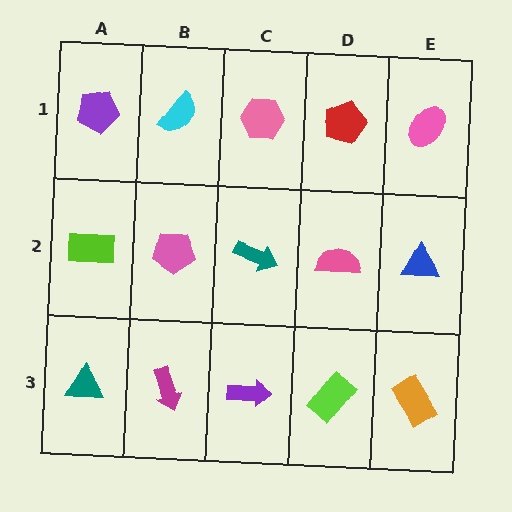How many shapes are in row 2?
5 shapes.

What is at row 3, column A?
A teal triangle.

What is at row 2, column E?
A blue triangle.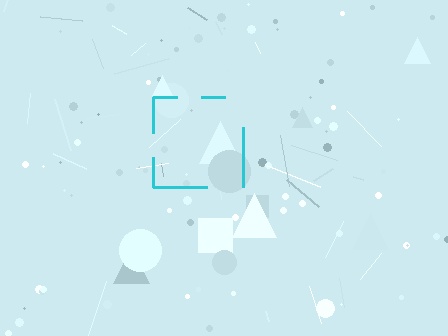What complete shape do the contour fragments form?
The contour fragments form a square.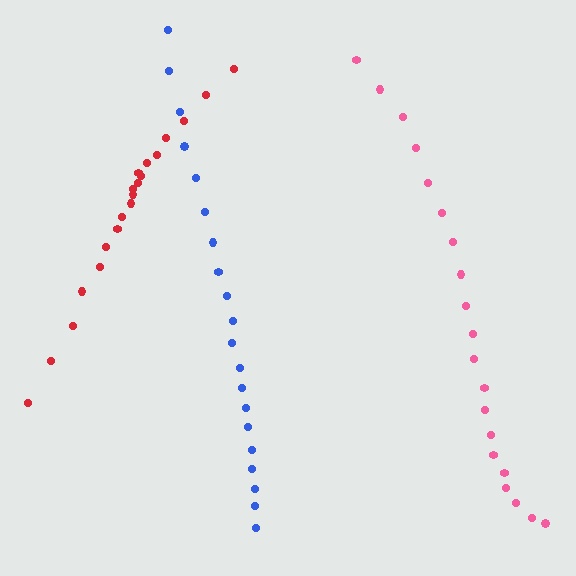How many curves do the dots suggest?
There are 3 distinct paths.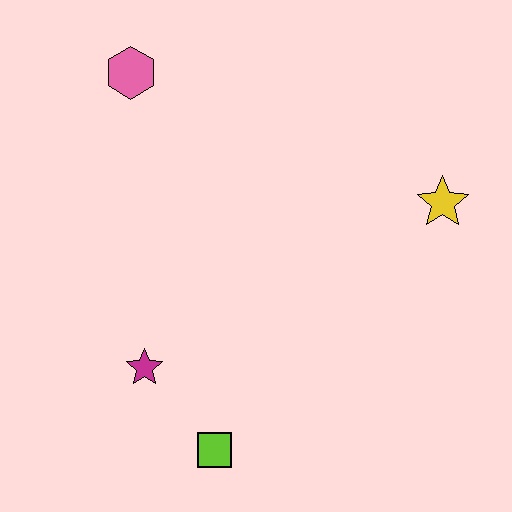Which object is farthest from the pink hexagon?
The lime square is farthest from the pink hexagon.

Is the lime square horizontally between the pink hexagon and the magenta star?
No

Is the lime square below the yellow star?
Yes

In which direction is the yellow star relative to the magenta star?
The yellow star is to the right of the magenta star.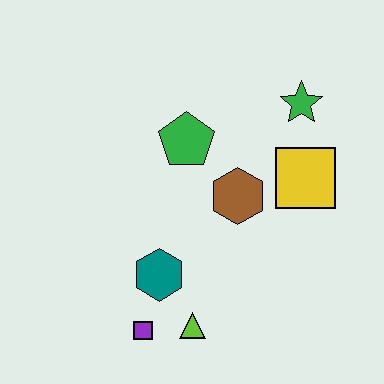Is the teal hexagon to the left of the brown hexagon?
Yes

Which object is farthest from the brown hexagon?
The purple square is farthest from the brown hexagon.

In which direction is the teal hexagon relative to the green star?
The teal hexagon is below the green star.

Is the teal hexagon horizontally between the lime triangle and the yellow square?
No